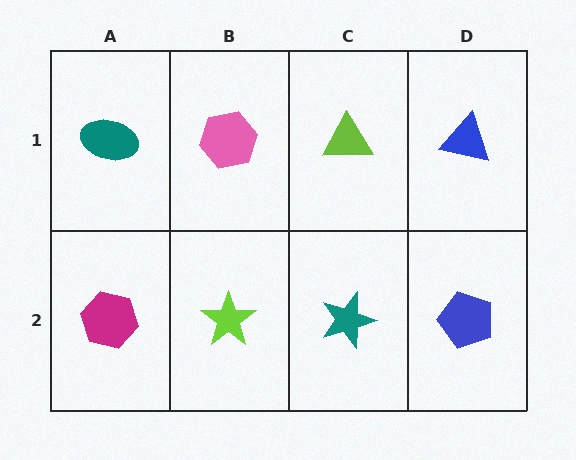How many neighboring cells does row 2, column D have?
2.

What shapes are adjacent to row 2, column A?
A teal ellipse (row 1, column A), a lime star (row 2, column B).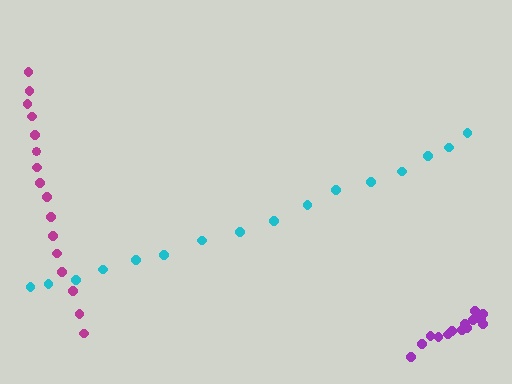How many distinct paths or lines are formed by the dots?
There are 3 distinct paths.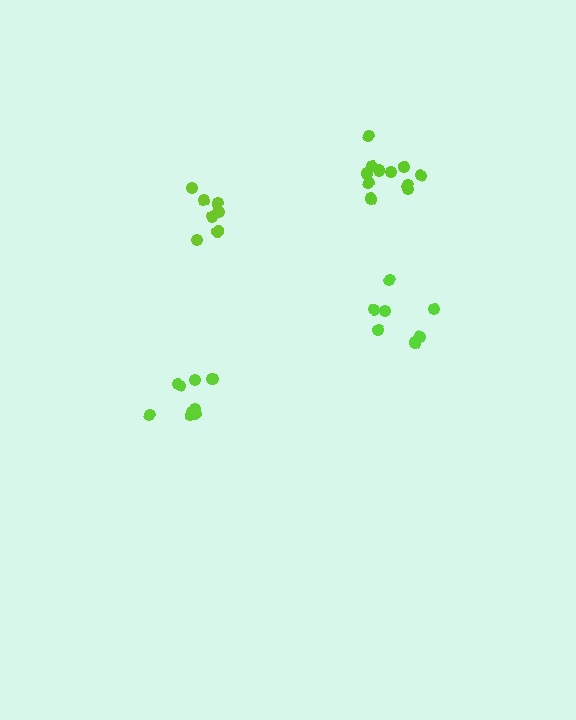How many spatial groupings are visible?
There are 4 spatial groupings.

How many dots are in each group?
Group 1: 9 dots, Group 2: 7 dots, Group 3: 11 dots, Group 4: 7 dots (34 total).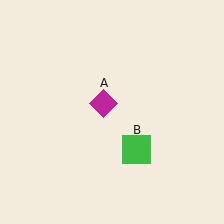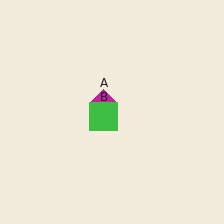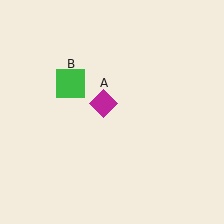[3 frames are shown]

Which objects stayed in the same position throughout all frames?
Magenta diamond (object A) remained stationary.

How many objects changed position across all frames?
1 object changed position: green square (object B).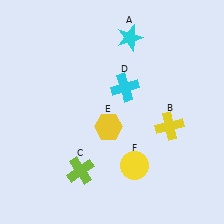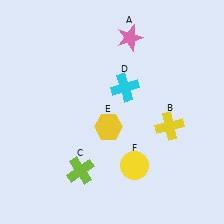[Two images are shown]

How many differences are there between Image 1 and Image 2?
There is 1 difference between the two images.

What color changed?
The star (A) changed from cyan in Image 1 to pink in Image 2.